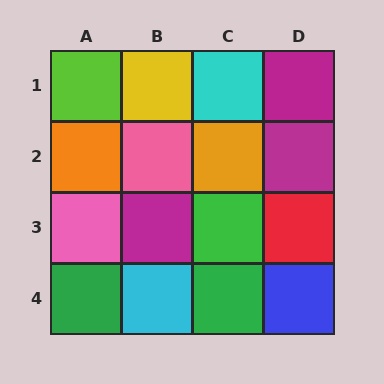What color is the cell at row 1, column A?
Lime.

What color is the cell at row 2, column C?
Orange.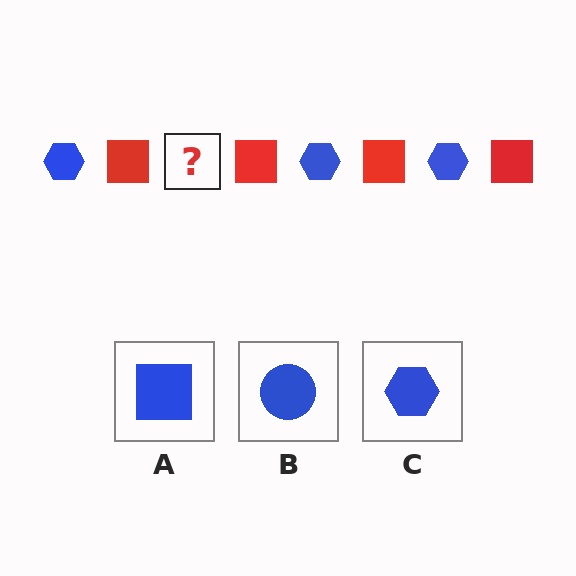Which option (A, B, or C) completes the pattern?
C.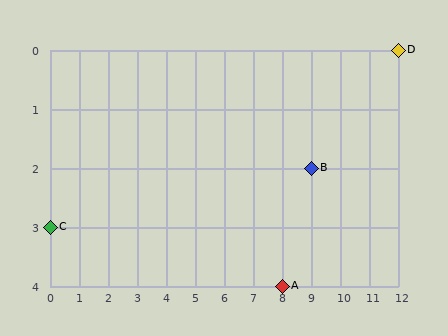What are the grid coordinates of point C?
Point C is at grid coordinates (0, 3).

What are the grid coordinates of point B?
Point B is at grid coordinates (9, 2).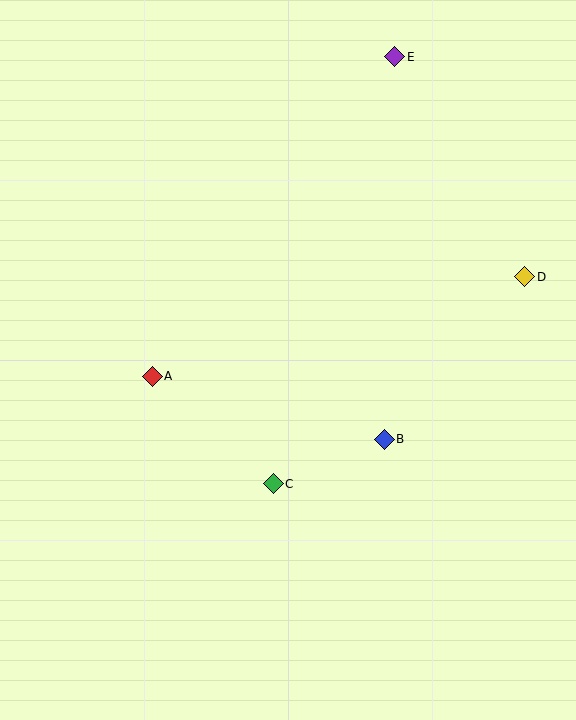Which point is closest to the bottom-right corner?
Point B is closest to the bottom-right corner.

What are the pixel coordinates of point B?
Point B is at (384, 439).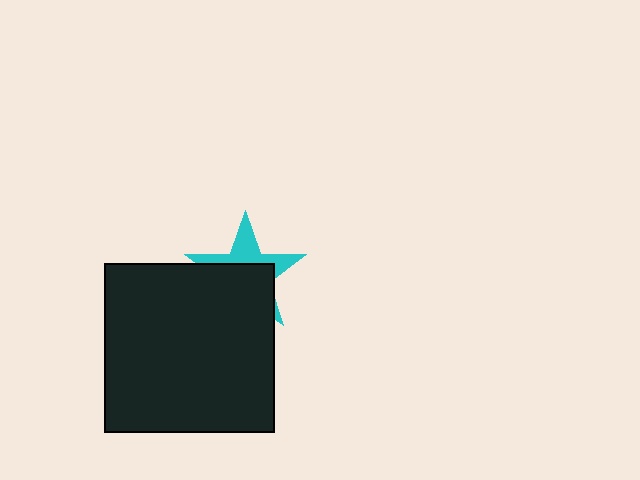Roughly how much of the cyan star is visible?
A small part of it is visible (roughly 41%).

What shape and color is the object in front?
The object in front is a black square.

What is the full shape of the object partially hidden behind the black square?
The partially hidden object is a cyan star.